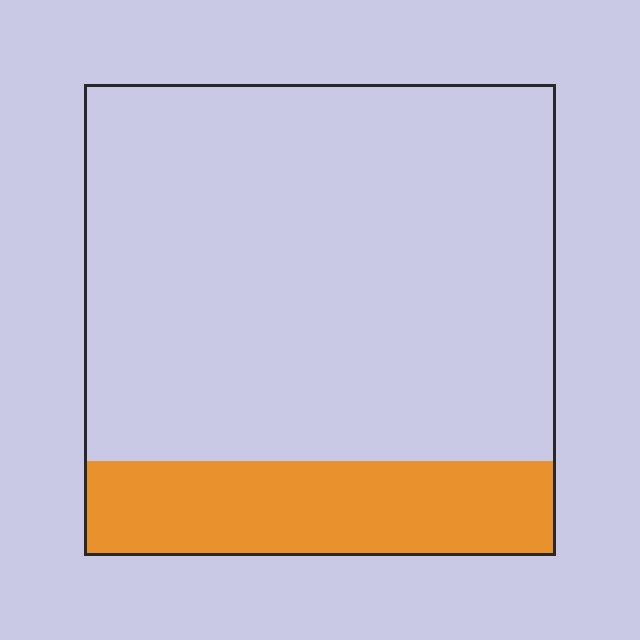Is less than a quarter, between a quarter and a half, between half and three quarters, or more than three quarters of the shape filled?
Less than a quarter.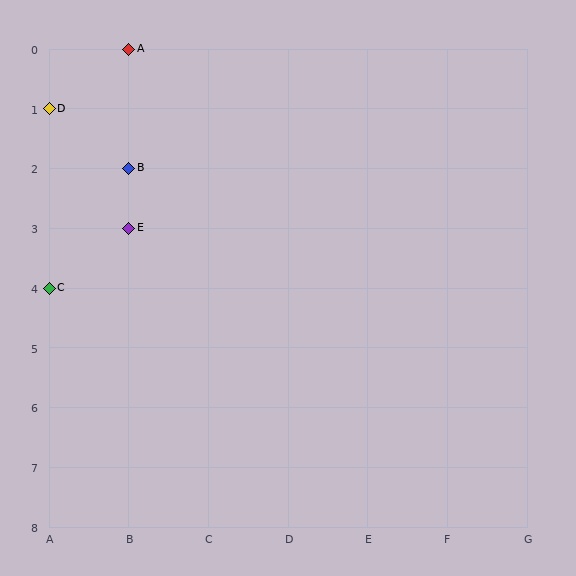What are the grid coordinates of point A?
Point A is at grid coordinates (B, 0).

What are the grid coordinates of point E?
Point E is at grid coordinates (B, 3).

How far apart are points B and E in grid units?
Points B and E are 1 row apart.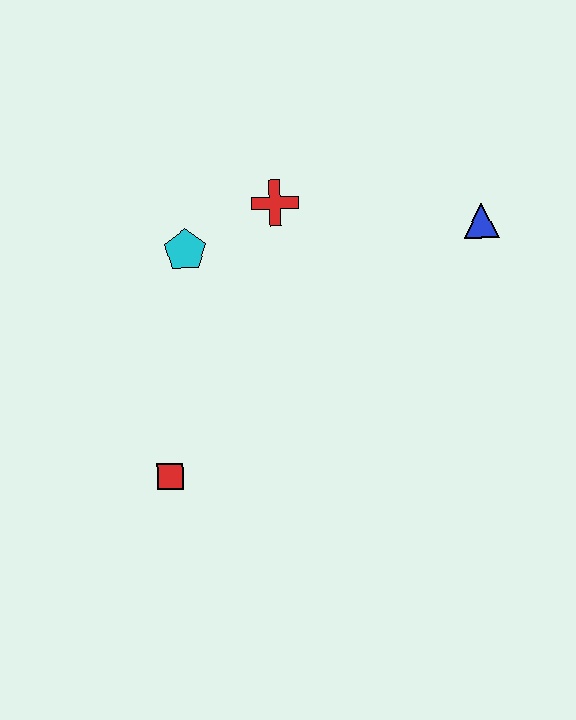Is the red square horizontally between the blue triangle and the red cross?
No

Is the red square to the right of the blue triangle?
No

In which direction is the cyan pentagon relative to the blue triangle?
The cyan pentagon is to the left of the blue triangle.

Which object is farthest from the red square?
The blue triangle is farthest from the red square.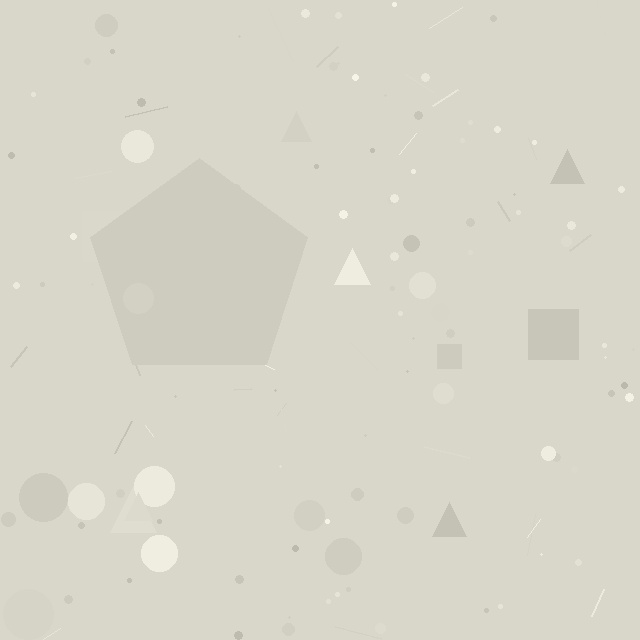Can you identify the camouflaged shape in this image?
The camouflaged shape is a pentagon.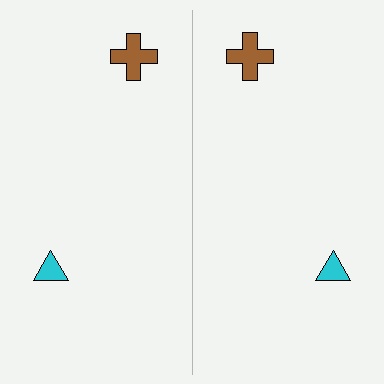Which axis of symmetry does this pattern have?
The pattern has a vertical axis of symmetry running through the center of the image.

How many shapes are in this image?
There are 4 shapes in this image.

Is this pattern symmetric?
Yes, this pattern has bilateral (reflection) symmetry.